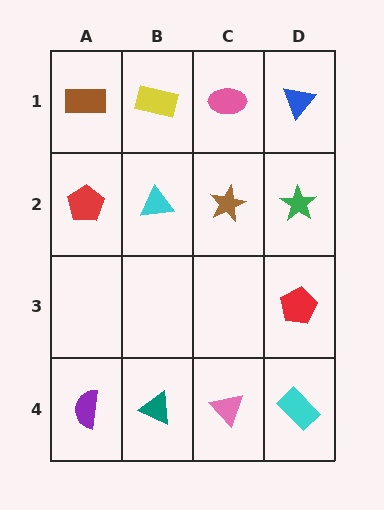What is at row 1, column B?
A yellow rectangle.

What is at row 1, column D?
A blue triangle.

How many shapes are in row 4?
4 shapes.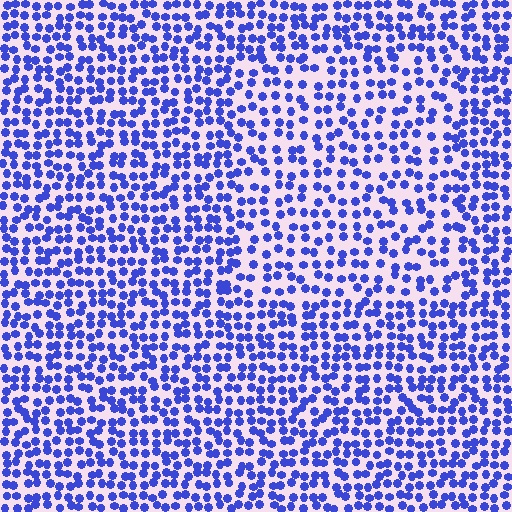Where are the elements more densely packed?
The elements are more densely packed outside the rectangle boundary.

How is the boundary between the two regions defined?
The boundary is defined by a change in element density (approximately 1.5x ratio). All elements are the same color, size, and shape.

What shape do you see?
I see a rectangle.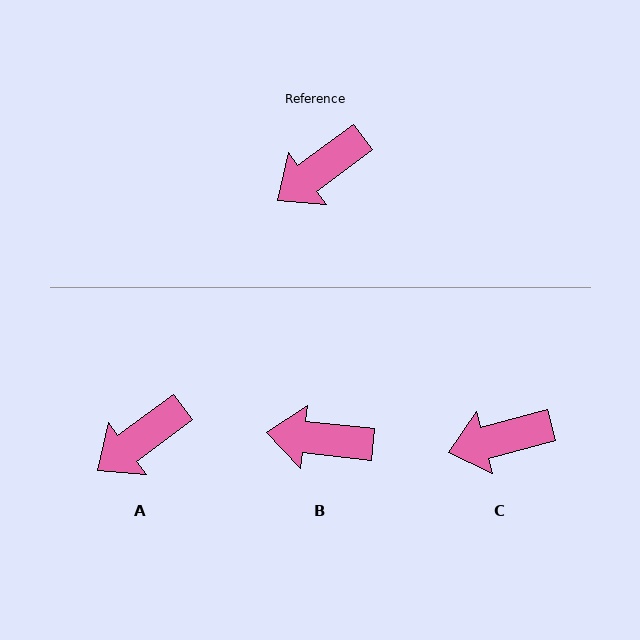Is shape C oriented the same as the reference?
No, it is off by about 22 degrees.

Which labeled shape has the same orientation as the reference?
A.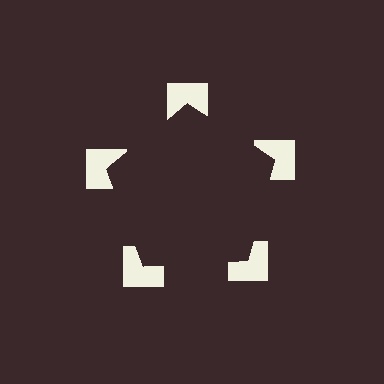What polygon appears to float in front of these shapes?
An illusory pentagon — its edges are inferred from the aligned wedge cuts in the notched squares, not physically drawn.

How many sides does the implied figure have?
5 sides.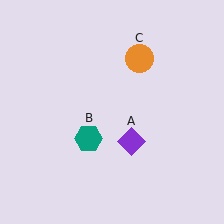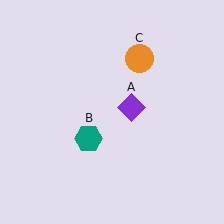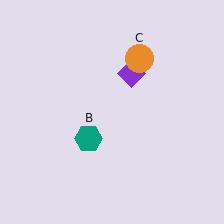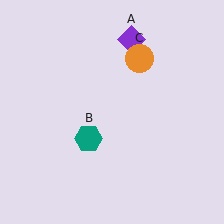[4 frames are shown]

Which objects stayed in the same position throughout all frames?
Teal hexagon (object B) and orange circle (object C) remained stationary.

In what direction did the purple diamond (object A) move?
The purple diamond (object A) moved up.